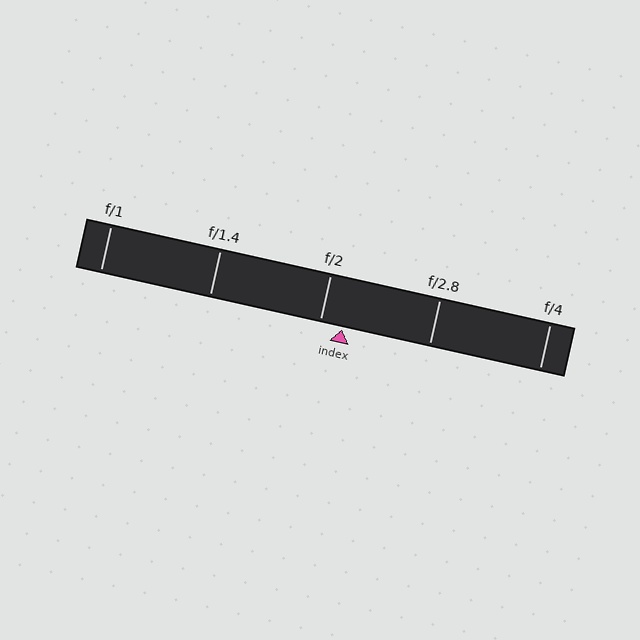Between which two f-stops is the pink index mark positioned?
The index mark is between f/2 and f/2.8.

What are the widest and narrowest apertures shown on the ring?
The widest aperture shown is f/1 and the narrowest is f/4.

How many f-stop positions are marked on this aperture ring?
There are 5 f-stop positions marked.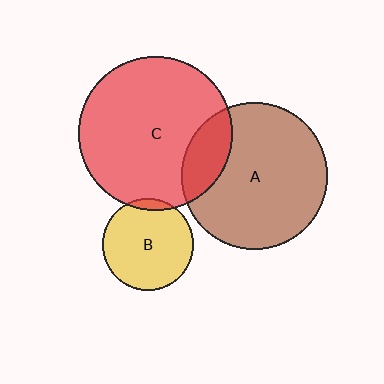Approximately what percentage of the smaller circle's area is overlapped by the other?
Approximately 20%.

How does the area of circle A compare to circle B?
Approximately 2.6 times.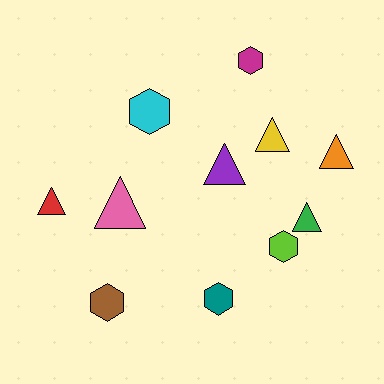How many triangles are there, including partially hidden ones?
There are 6 triangles.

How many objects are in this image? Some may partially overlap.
There are 11 objects.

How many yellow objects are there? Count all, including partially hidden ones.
There is 1 yellow object.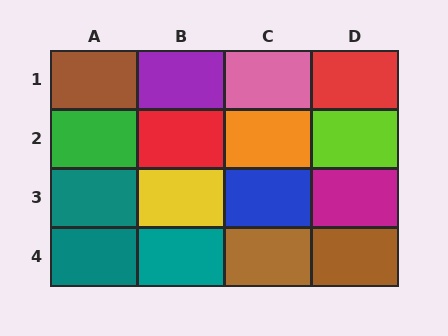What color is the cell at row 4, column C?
Brown.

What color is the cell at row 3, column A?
Teal.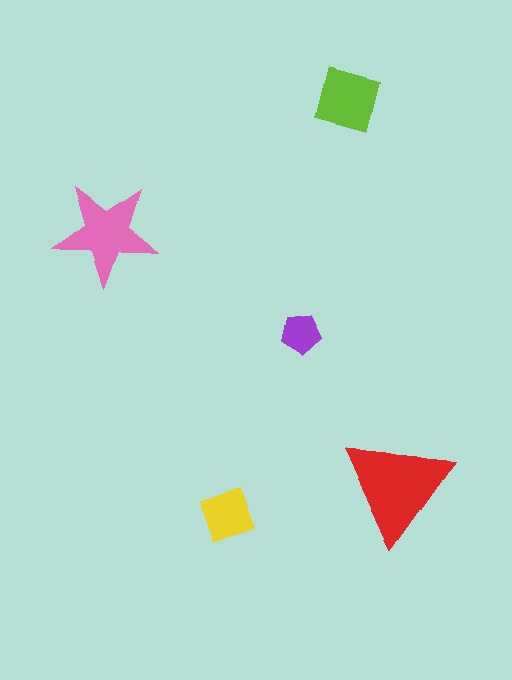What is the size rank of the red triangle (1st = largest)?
1st.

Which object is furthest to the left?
The pink star is leftmost.